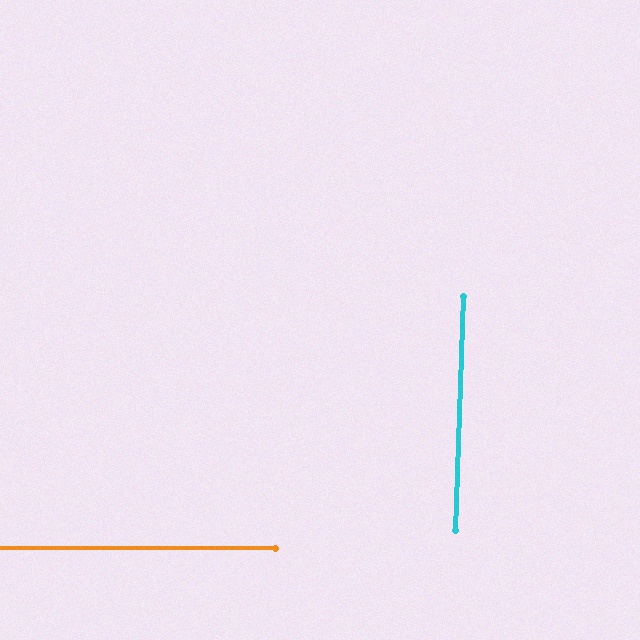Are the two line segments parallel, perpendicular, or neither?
Perpendicular — they meet at approximately 88°.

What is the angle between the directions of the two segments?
Approximately 88 degrees.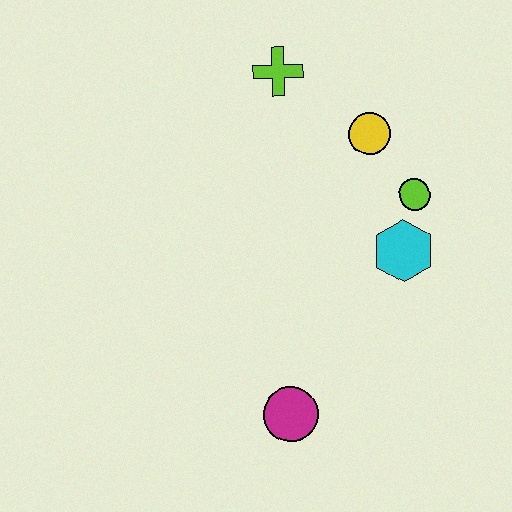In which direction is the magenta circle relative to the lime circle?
The magenta circle is below the lime circle.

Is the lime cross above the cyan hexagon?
Yes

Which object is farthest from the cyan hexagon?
The lime cross is farthest from the cyan hexagon.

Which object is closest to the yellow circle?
The lime circle is closest to the yellow circle.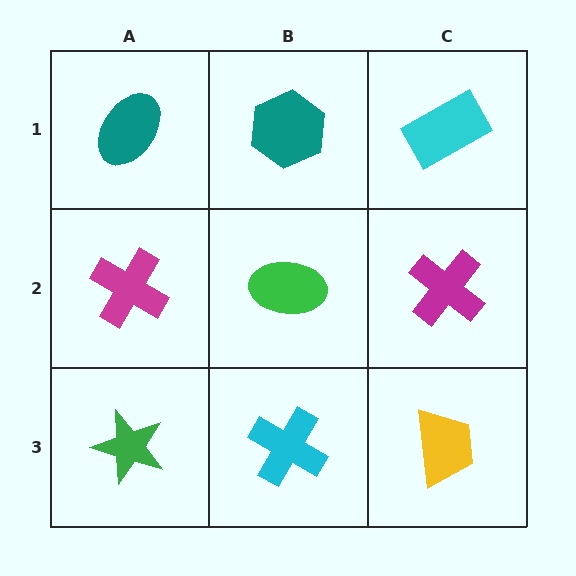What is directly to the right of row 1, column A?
A teal hexagon.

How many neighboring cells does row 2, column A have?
3.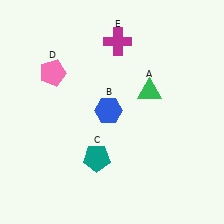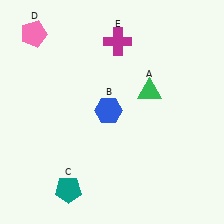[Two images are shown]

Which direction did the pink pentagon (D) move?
The pink pentagon (D) moved up.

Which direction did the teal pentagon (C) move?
The teal pentagon (C) moved down.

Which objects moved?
The objects that moved are: the teal pentagon (C), the pink pentagon (D).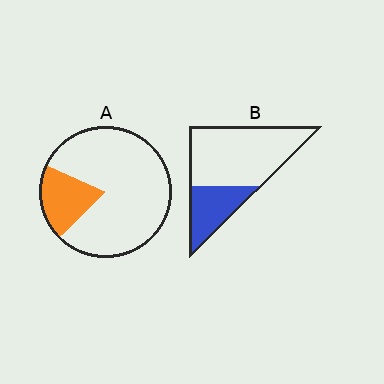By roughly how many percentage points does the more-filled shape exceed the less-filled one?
By roughly 10 percentage points (B over A).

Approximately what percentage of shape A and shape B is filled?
A is approximately 20% and B is approximately 30%.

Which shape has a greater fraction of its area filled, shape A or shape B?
Shape B.